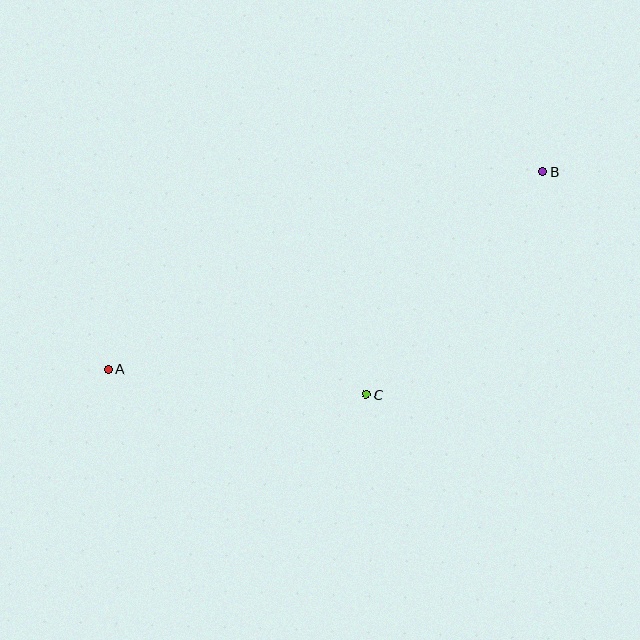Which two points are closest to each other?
Points A and C are closest to each other.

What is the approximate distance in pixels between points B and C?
The distance between B and C is approximately 284 pixels.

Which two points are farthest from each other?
Points A and B are farthest from each other.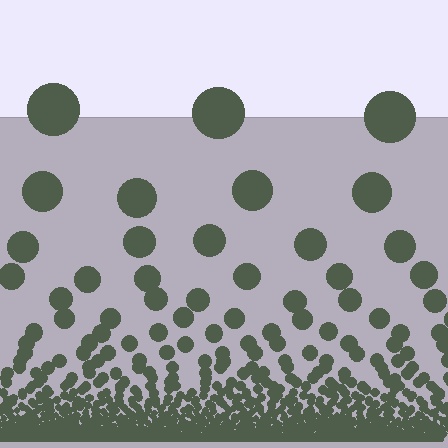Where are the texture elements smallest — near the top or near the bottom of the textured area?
Near the bottom.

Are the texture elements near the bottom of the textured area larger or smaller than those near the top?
Smaller. The gradient is inverted — elements near the bottom are smaller and denser.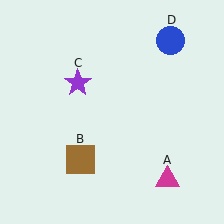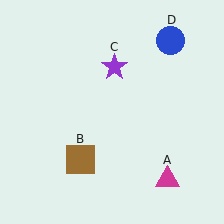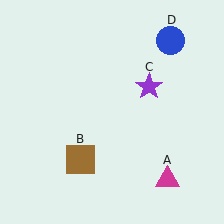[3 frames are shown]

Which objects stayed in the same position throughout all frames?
Magenta triangle (object A) and brown square (object B) and blue circle (object D) remained stationary.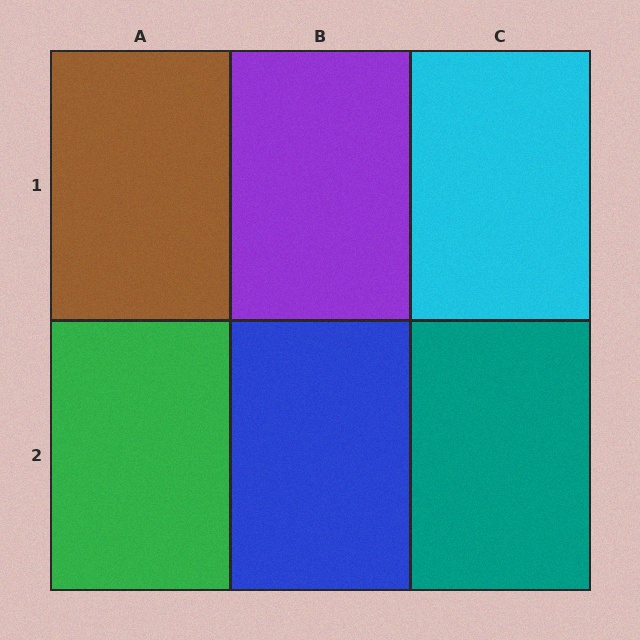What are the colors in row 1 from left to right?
Brown, purple, cyan.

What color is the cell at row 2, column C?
Teal.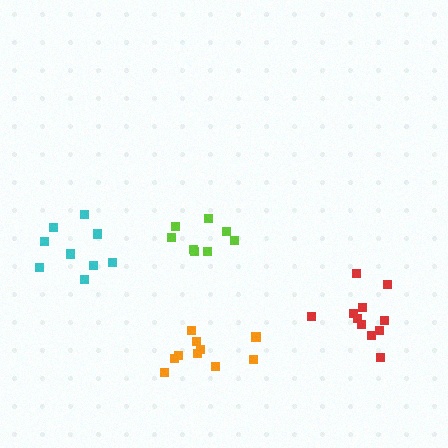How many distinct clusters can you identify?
There are 4 distinct clusters.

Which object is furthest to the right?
The red cluster is rightmost.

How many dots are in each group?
Group 1: 8 dots, Group 2: 11 dots, Group 3: 9 dots, Group 4: 10 dots (38 total).